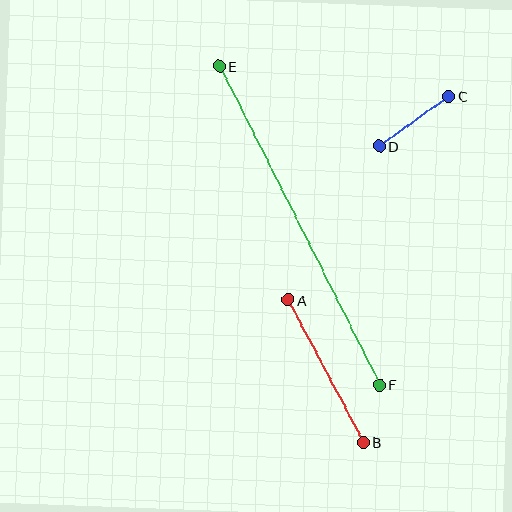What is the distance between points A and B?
The distance is approximately 161 pixels.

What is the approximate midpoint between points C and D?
The midpoint is at approximately (414, 121) pixels.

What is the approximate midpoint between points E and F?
The midpoint is at approximately (300, 225) pixels.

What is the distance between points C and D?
The distance is approximately 86 pixels.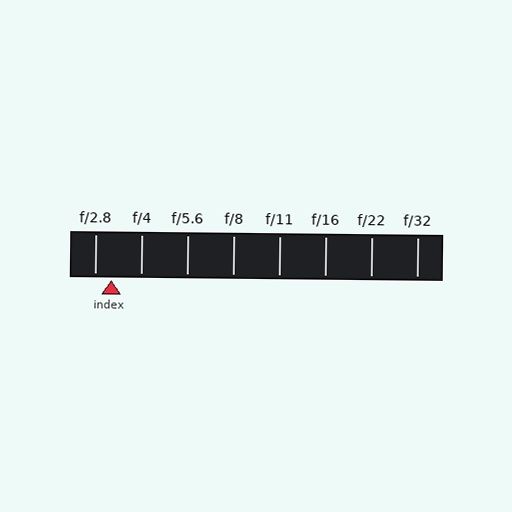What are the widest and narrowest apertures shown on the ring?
The widest aperture shown is f/2.8 and the narrowest is f/32.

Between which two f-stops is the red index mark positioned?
The index mark is between f/2.8 and f/4.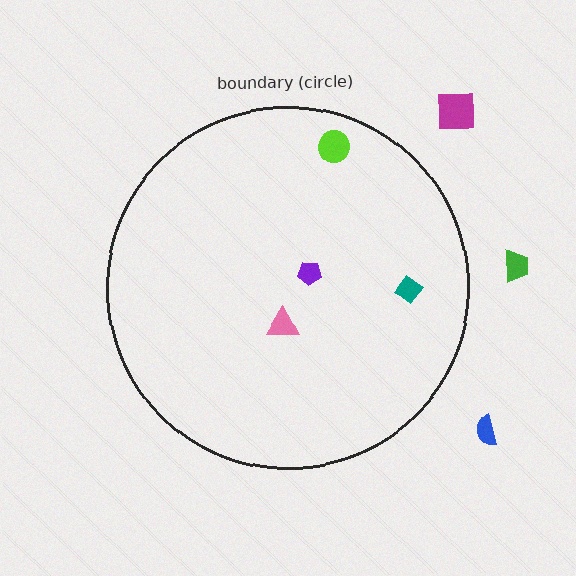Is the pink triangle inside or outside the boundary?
Inside.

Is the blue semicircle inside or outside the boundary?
Outside.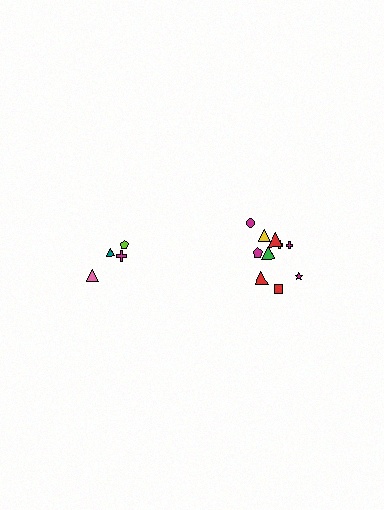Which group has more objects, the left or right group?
The right group.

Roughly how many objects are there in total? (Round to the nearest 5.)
Roughly 15 objects in total.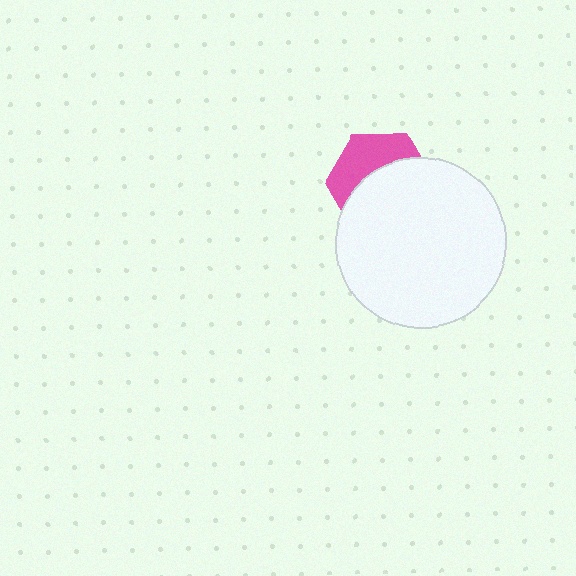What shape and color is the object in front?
The object in front is a white circle.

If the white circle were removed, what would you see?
You would see the complete pink hexagon.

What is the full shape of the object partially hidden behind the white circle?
The partially hidden object is a pink hexagon.